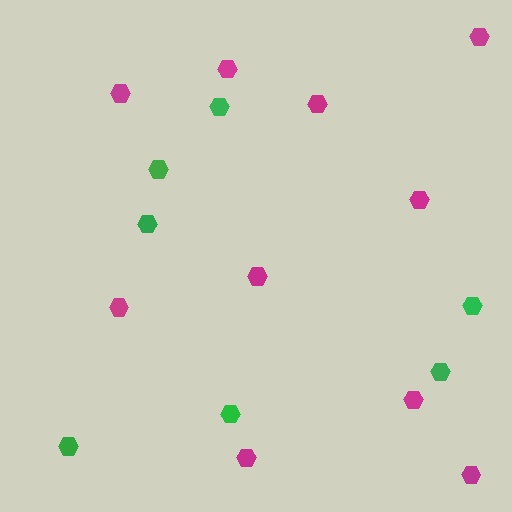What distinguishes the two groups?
There are 2 groups: one group of green hexagons (7) and one group of magenta hexagons (10).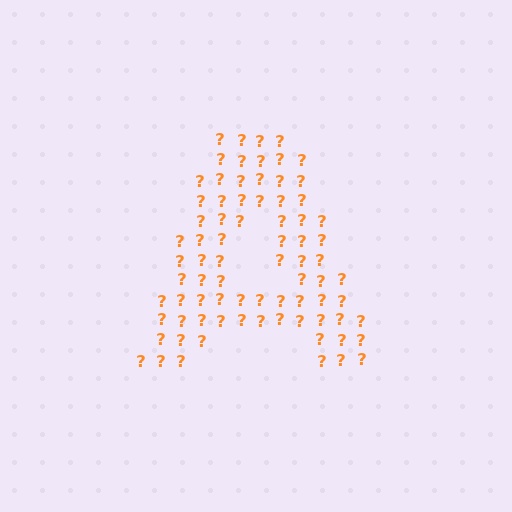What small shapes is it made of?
It is made of small question marks.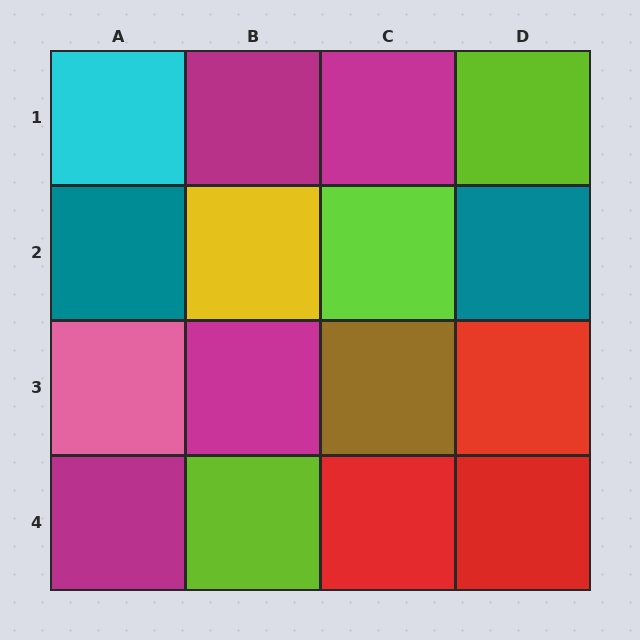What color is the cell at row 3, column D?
Red.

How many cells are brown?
1 cell is brown.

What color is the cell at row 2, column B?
Yellow.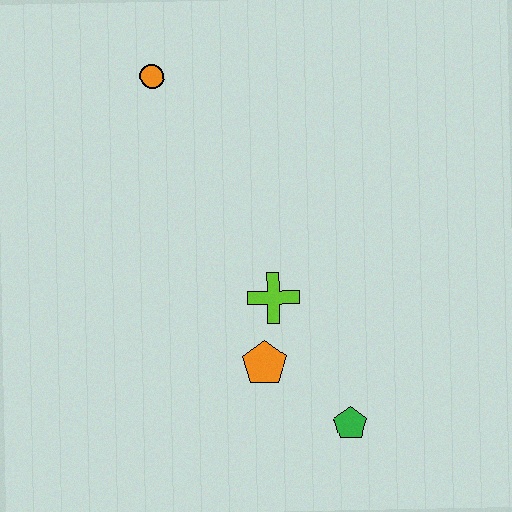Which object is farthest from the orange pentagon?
The orange circle is farthest from the orange pentagon.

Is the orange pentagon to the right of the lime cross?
No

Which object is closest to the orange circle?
The lime cross is closest to the orange circle.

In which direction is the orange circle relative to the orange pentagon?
The orange circle is above the orange pentagon.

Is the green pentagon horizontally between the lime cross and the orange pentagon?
No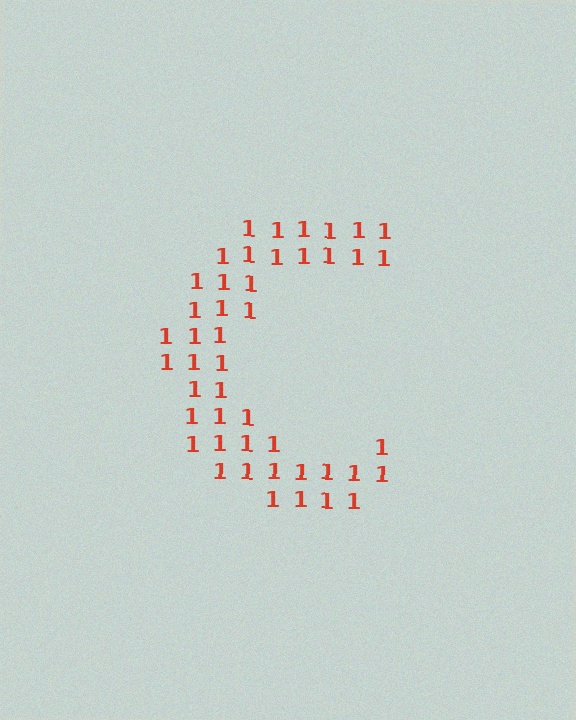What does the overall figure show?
The overall figure shows the letter C.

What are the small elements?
The small elements are digit 1's.